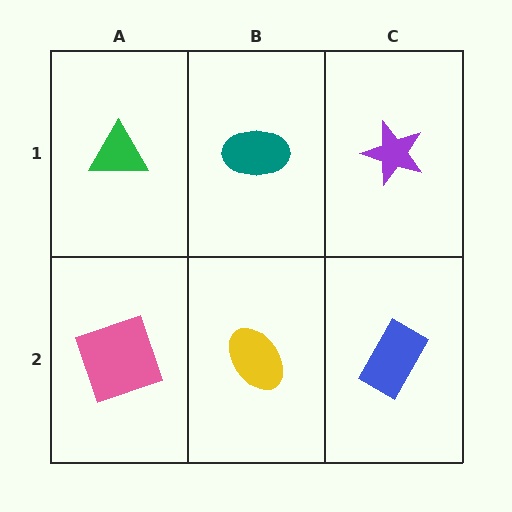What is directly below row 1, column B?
A yellow ellipse.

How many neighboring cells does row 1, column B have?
3.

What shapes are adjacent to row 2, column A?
A green triangle (row 1, column A), a yellow ellipse (row 2, column B).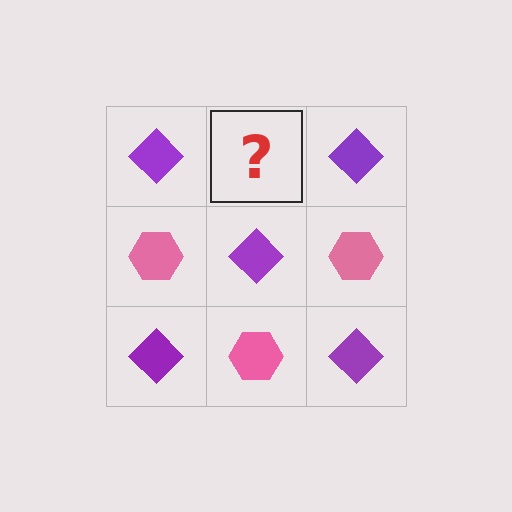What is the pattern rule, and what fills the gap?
The rule is that it alternates purple diamond and pink hexagon in a checkerboard pattern. The gap should be filled with a pink hexagon.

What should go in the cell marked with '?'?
The missing cell should contain a pink hexagon.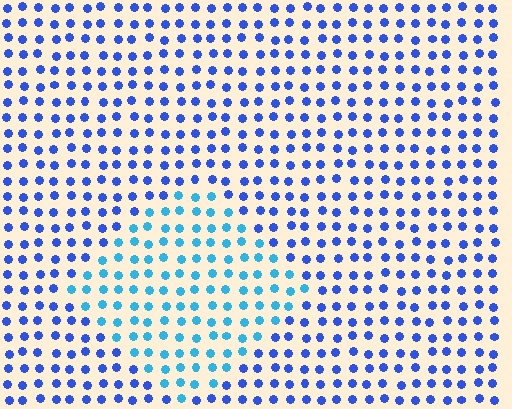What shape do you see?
I see a diamond.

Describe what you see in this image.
The image is filled with small blue elements in a uniform arrangement. A diamond-shaped region is visible where the elements are tinted to a slightly different hue, forming a subtle color boundary.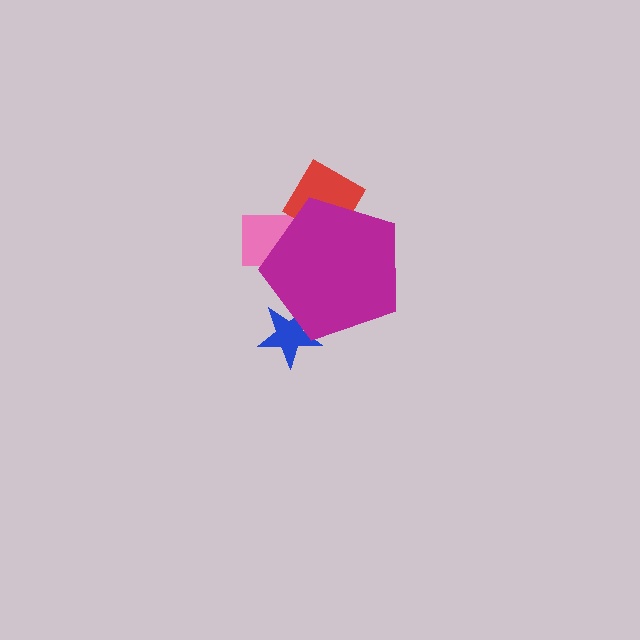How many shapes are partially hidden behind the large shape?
3 shapes are partially hidden.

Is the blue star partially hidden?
Yes, the blue star is partially hidden behind the magenta pentagon.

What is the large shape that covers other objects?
A magenta pentagon.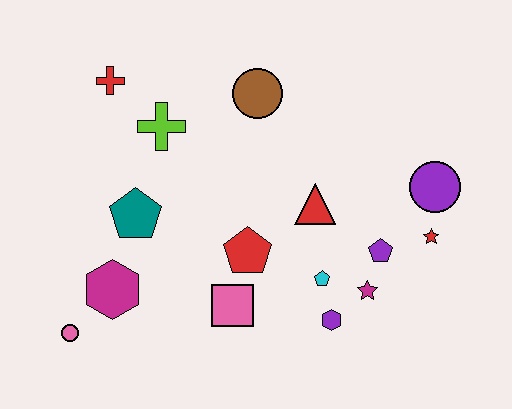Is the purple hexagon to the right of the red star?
No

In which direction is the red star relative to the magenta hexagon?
The red star is to the right of the magenta hexagon.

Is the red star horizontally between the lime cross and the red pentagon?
No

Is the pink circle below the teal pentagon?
Yes